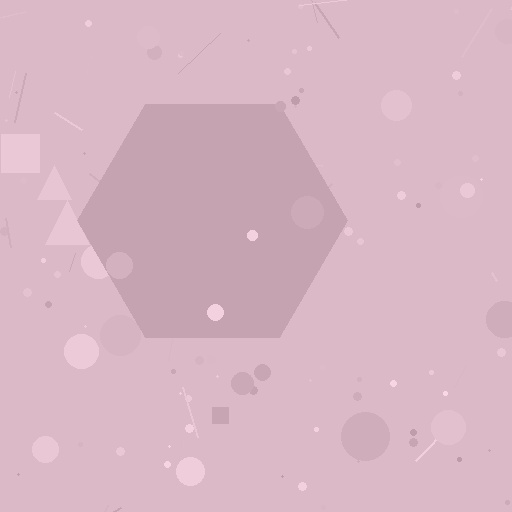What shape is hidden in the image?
A hexagon is hidden in the image.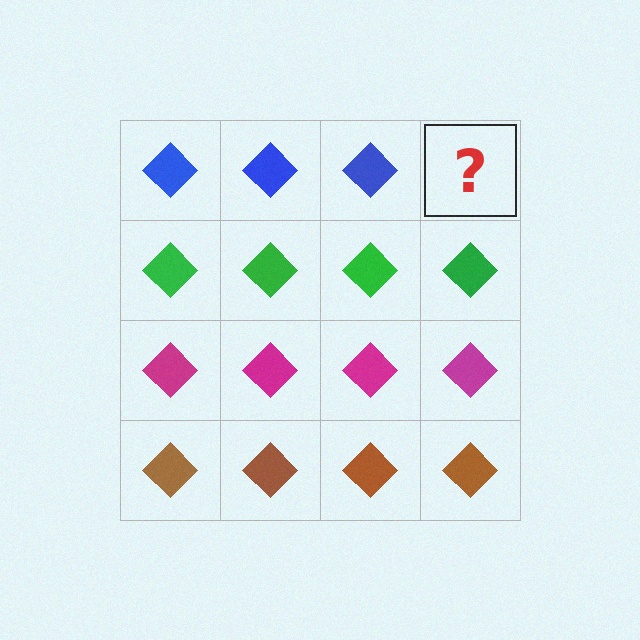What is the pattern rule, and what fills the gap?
The rule is that each row has a consistent color. The gap should be filled with a blue diamond.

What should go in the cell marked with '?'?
The missing cell should contain a blue diamond.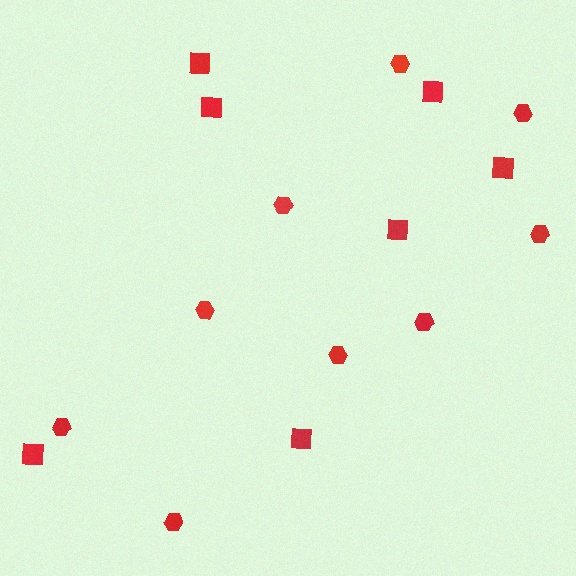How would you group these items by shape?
There are 2 groups: one group of hexagons (9) and one group of squares (7).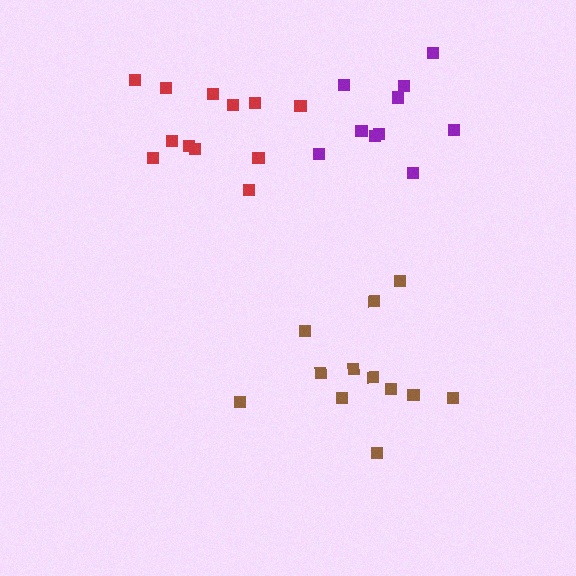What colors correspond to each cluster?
The clusters are colored: red, brown, purple.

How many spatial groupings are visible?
There are 3 spatial groupings.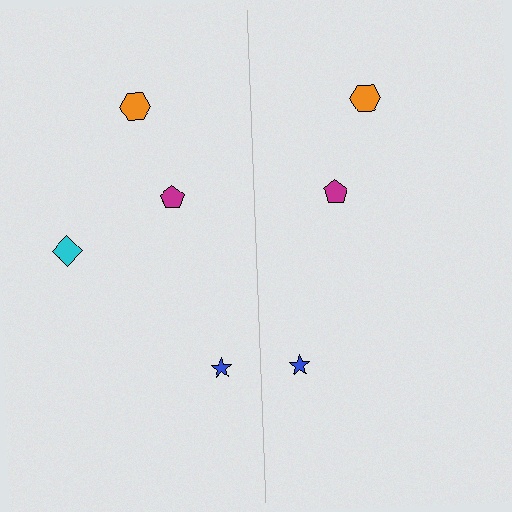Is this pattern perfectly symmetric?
No, the pattern is not perfectly symmetric. A cyan diamond is missing from the right side.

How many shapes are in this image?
There are 7 shapes in this image.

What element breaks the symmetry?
A cyan diamond is missing from the right side.